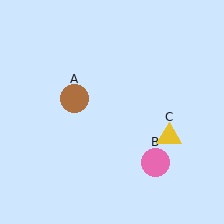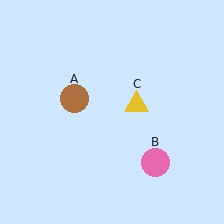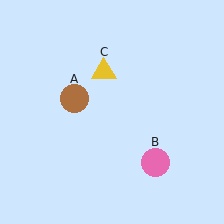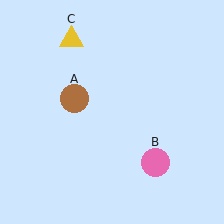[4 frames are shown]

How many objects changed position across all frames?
1 object changed position: yellow triangle (object C).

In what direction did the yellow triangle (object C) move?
The yellow triangle (object C) moved up and to the left.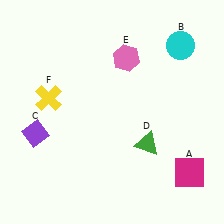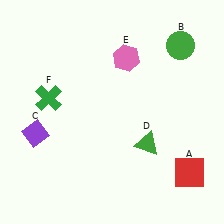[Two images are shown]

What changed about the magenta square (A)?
In Image 1, A is magenta. In Image 2, it changed to red.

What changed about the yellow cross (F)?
In Image 1, F is yellow. In Image 2, it changed to green.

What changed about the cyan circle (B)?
In Image 1, B is cyan. In Image 2, it changed to green.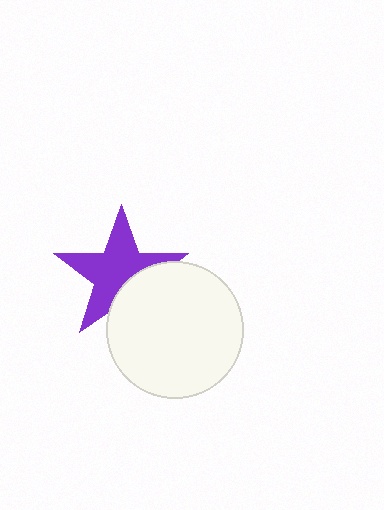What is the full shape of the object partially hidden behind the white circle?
The partially hidden object is a purple star.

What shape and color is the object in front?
The object in front is a white circle.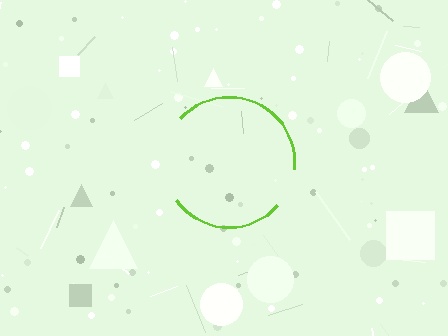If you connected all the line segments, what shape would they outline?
They would outline a circle.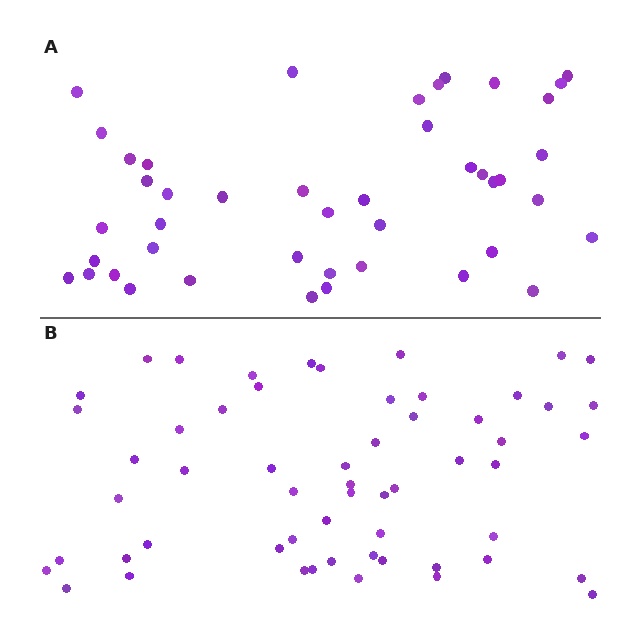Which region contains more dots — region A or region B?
Region B (the bottom region) has more dots.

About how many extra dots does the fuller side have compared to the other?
Region B has approximately 15 more dots than region A.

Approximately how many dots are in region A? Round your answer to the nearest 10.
About 40 dots. (The exact count is 44, which rounds to 40.)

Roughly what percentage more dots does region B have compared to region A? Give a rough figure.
About 30% more.